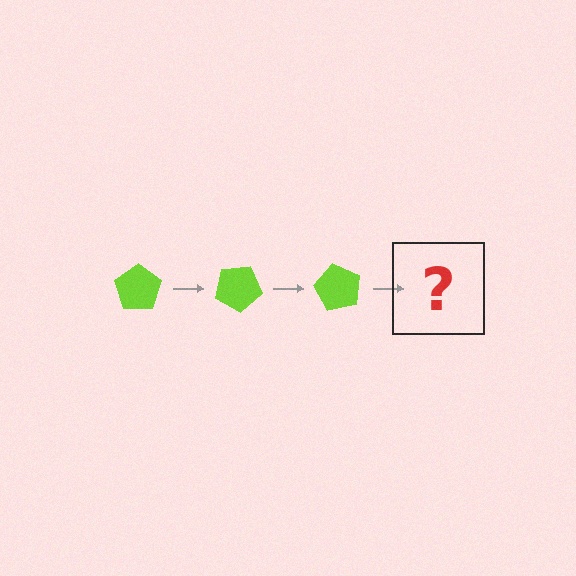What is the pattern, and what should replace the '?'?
The pattern is that the pentagon rotates 30 degrees each step. The '?' should be a lime pentagon rotated 90 degrees.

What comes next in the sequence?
The next element should be a lime pentagon rotated 90 degrees.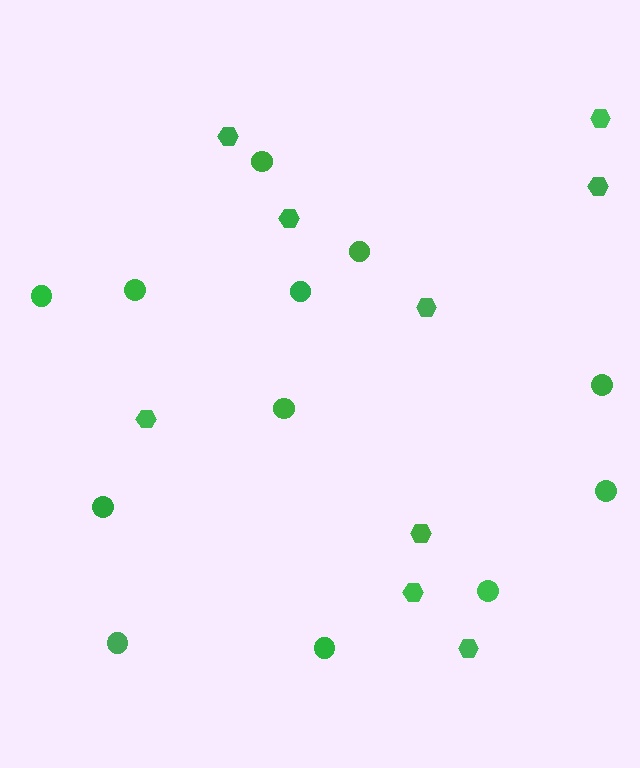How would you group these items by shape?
There are 2 groups: one group of hexagons (9) and one group of circles (12).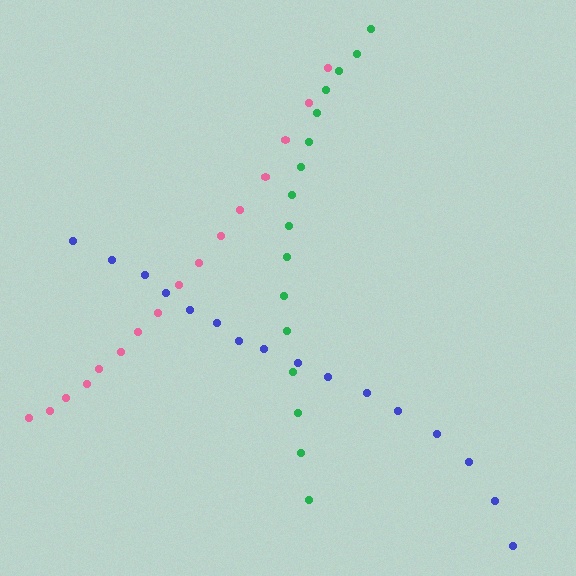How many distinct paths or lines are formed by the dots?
There are 3 distinct paths.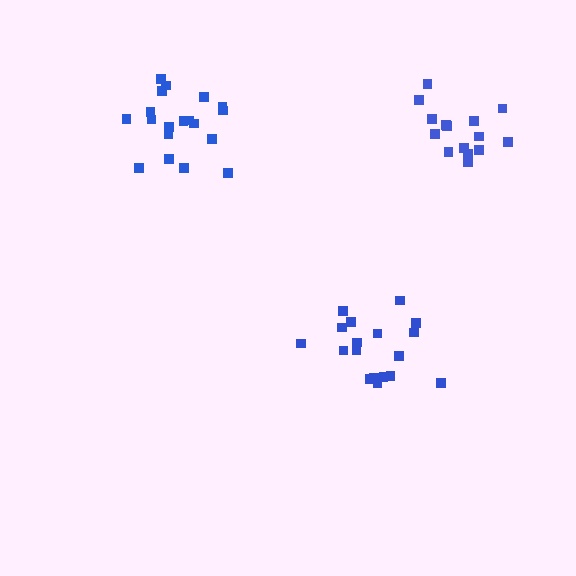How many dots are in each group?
Group 1: 19 dots, Group 2: 15 dots, Group 3: 18 dots (52 total).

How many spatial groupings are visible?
There are 3 spatial groupings.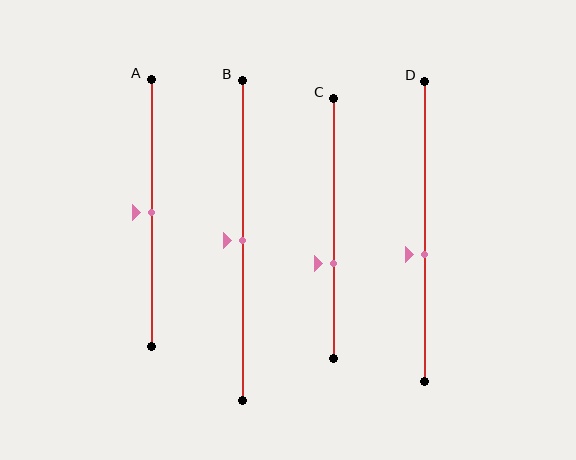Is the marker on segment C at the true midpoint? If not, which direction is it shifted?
No, the marker on segment C is shifted downward by about 14% of the segment length.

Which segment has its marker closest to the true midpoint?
Segment A has its marker closest to the true midpoint.